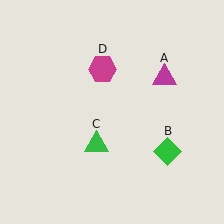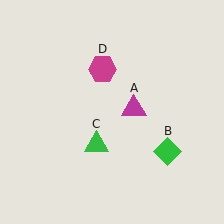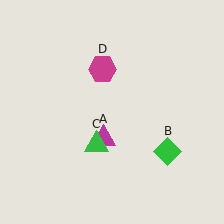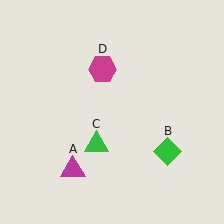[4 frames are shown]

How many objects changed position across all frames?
1 object changed position: magenta triangle (object A).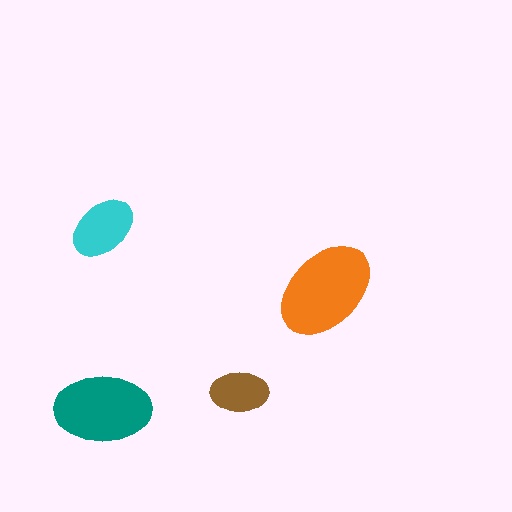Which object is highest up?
The cyan ellipse is topmost.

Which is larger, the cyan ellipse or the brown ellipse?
The cyan one.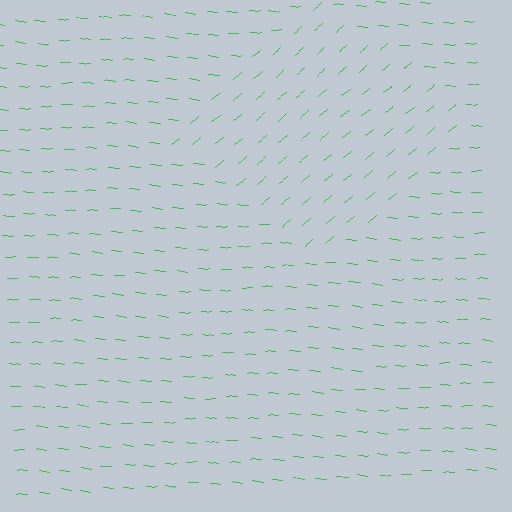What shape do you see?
I see a diamond.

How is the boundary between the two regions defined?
The boundary is defined purely by a change in line orientation (approximately 45 degrees difference). All lines are the same color and thickness.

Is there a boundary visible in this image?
Yes, there is a texture boundary formed by a change in line orientation.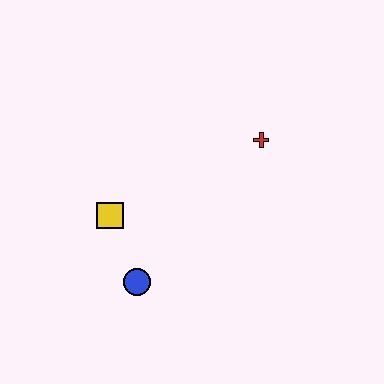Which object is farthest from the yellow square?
The red cross is farthest from the yellow square.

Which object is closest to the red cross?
The yellow square is closest to the red cross.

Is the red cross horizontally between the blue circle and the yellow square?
No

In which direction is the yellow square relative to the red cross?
The yellow square is to the left of the red cross.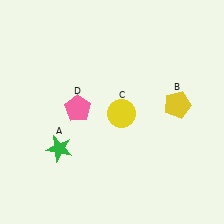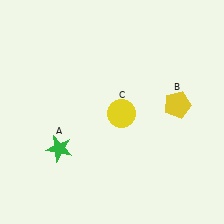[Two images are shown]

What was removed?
The pink pentagon (D) was removed in Image 2.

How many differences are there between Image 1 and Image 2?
There is 1 difference between the two images.